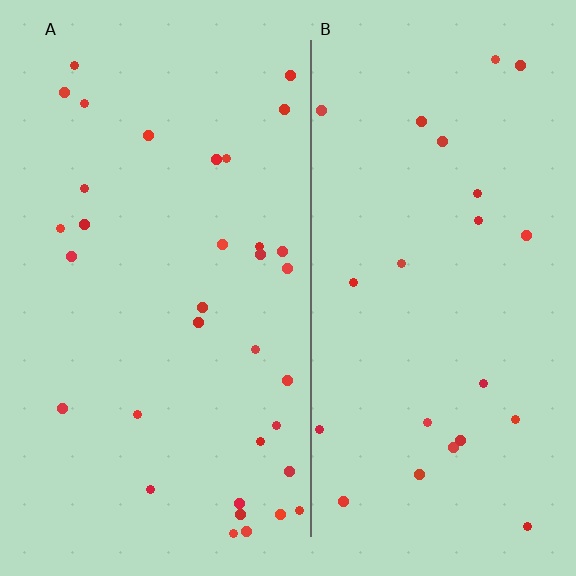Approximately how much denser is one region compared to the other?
Approximately 1.4× — region A over region B.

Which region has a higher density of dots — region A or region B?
A (the left).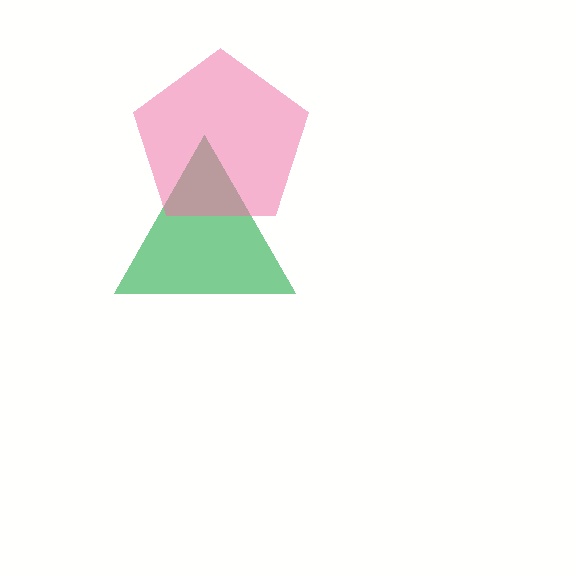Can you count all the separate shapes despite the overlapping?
Yes, there are 2 separate shapes.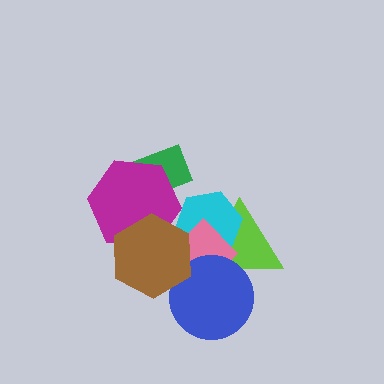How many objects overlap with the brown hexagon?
4 objects overlap with the brown hexagon.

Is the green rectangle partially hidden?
Yes, it is partially covered by another shape.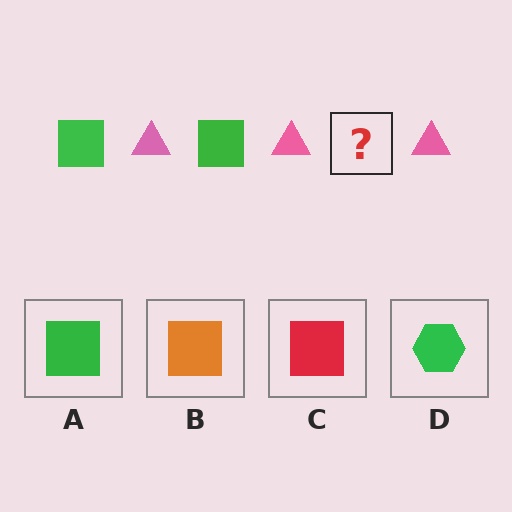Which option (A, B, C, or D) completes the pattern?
A.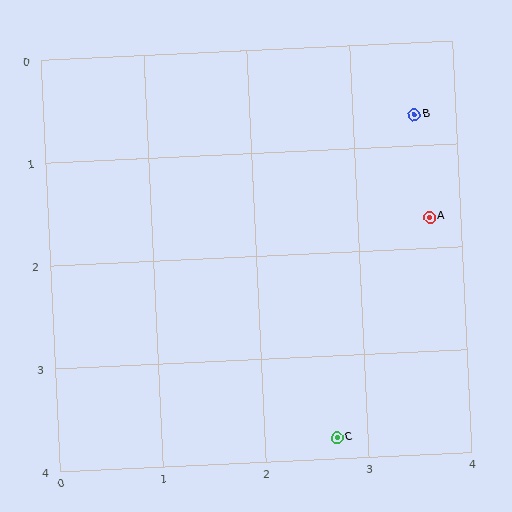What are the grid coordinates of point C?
Point C is at approximately (2.7, 3.8).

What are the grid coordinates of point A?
Point A is at approximately (3.7, 1.7).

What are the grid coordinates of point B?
Point B is at approximately (3.6, 0.7).